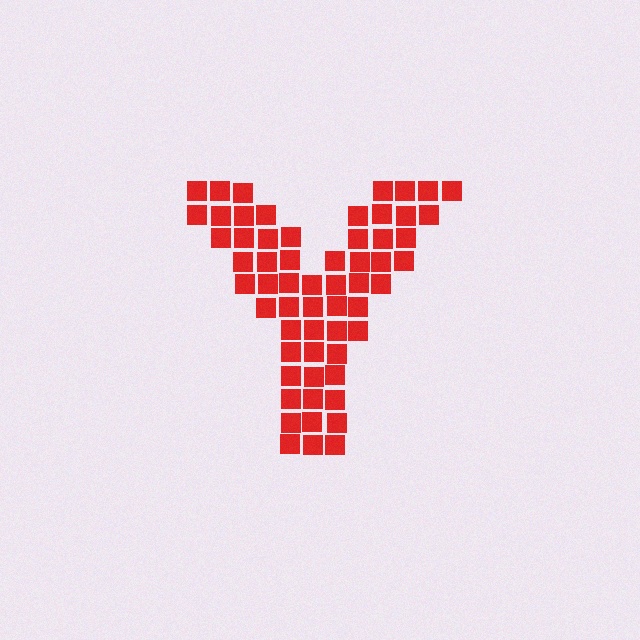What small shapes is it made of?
It is made of small squares.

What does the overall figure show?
The overall figure shows the letter Y.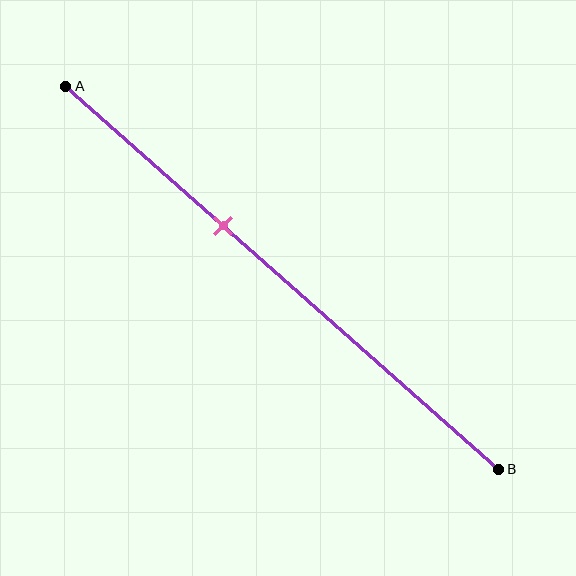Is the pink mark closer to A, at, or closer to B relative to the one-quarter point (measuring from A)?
The pink mark is closer to point B than the one-quarter point of segment AB.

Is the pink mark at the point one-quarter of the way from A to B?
No, the mark is at about 35% from A, not at the 25% one-quarter point.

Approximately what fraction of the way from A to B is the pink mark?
The pink mark is approximately 35% of the way from A to B.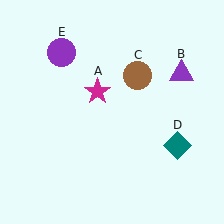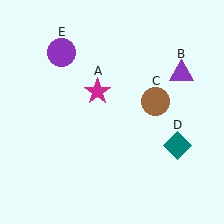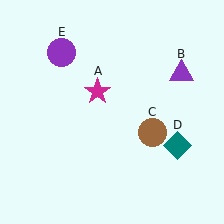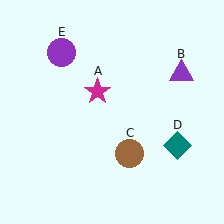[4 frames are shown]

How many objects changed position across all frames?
1 object changed position: brown circle (object C).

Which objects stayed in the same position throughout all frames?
Magenta star (object A) and purple triangle (object B) and teal diamond (object D) and purple circle (object E) remained stationary.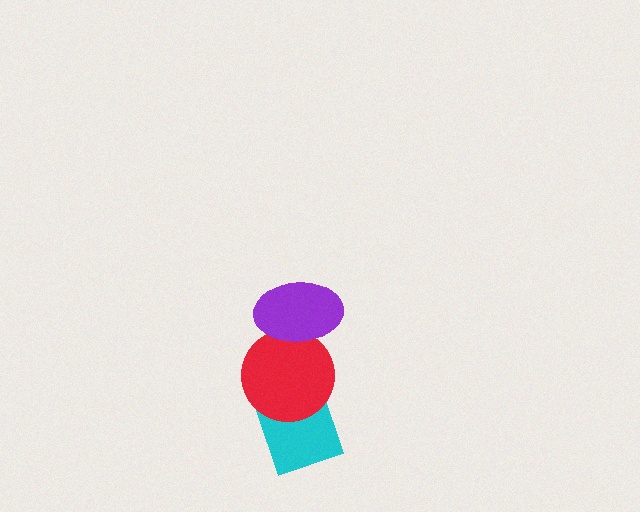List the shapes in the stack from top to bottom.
From top to bottom: the purple ellipse, the red circle, the cyan diamond.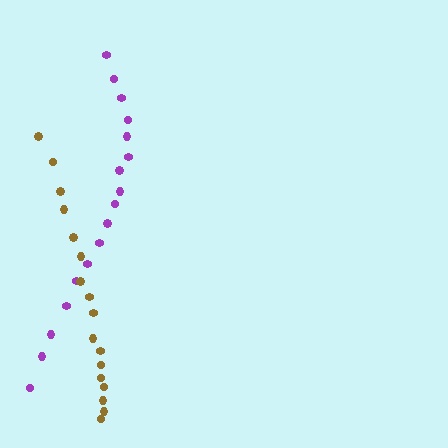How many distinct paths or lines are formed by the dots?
There are 2 distinct paths.